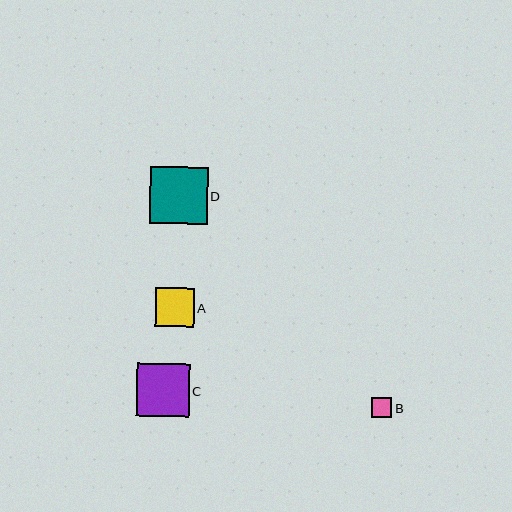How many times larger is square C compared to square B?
Square C is approximately 2.6 times the size of square B.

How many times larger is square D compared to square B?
Square D is approximately 2.8 times the size of square B.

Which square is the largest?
Square D is the largest with a size of approximately 57 pixels.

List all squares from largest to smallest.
From largest to smallest: D, C, A, B.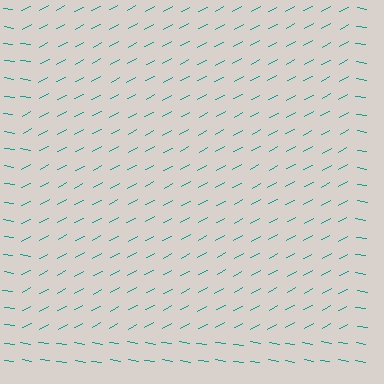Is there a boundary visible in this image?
Yes, there is a texture boundary formed by a change in line orientation.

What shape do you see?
I see a rectangle.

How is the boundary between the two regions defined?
The boundary is defined purely by a change in line orientation (approximately 37 degrees difference). All lines are the same color and thickness.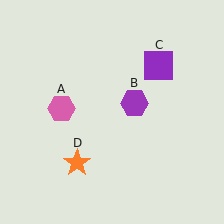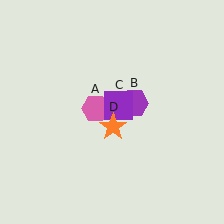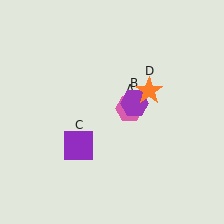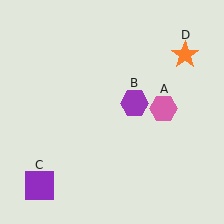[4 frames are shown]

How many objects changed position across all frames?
3 objects changed position: pink hexagon (object A), purple square (object C), orange star (object D).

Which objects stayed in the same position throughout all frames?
Purple hexagon (object B) remained stationary.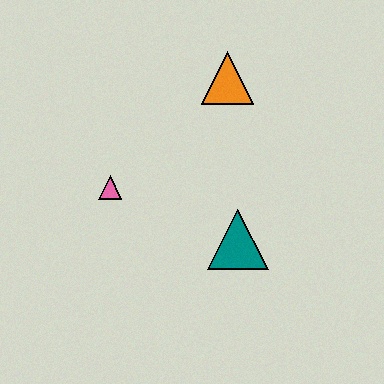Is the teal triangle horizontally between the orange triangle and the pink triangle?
No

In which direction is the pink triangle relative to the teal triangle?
The pink triangle is to the left of the teal triangle.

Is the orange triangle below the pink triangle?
No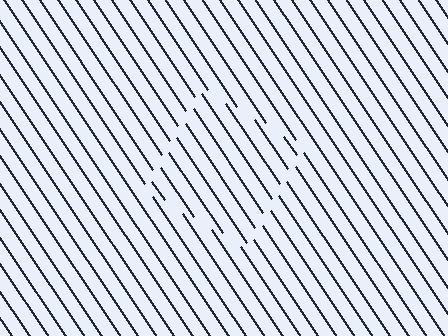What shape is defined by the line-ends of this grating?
An illusory square. The interior of the shape contains the same grating, shifted by half a period — the contour is defined by the phase discontinuity where line-ends from the inner and outer gratings abut.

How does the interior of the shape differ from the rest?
The interior of the shape contains the same grating, shifted by half a period — the contour is defined by the phase discontinuity where line-ends from the inner and outer gratings abut.